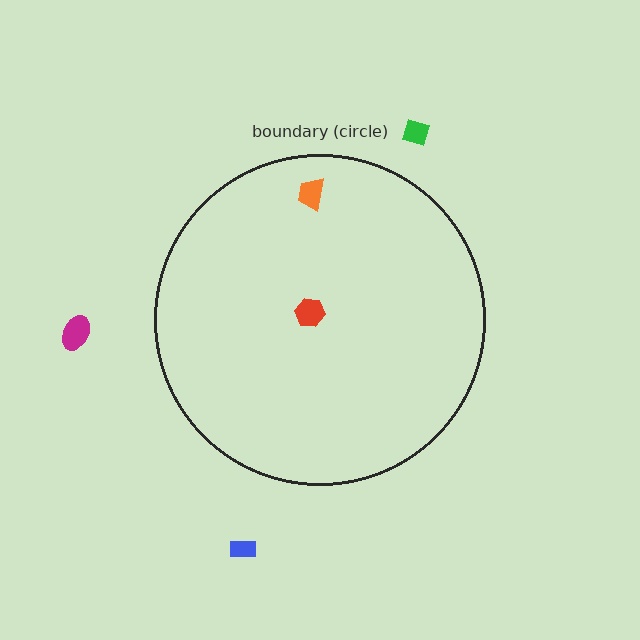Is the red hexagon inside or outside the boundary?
Inside.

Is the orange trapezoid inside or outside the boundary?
Inside.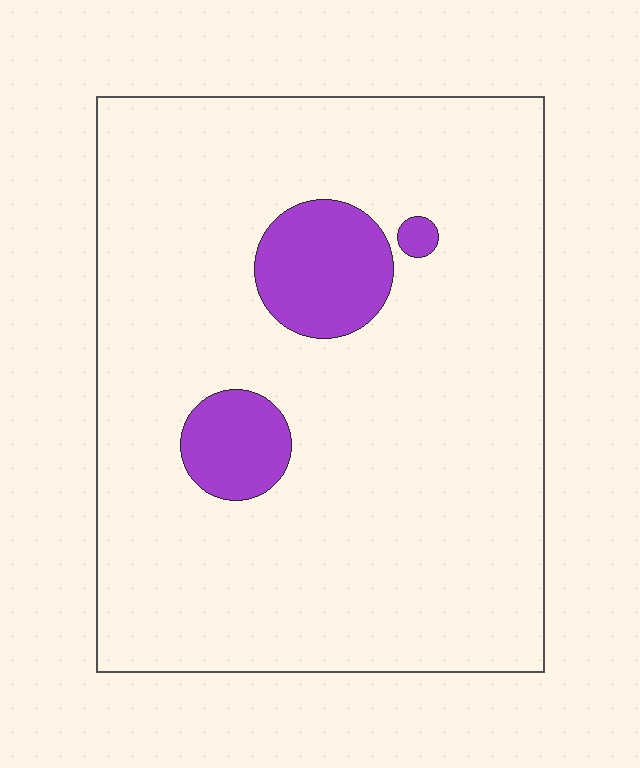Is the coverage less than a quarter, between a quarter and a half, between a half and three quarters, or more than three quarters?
Less than a quarter.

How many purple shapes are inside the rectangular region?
3.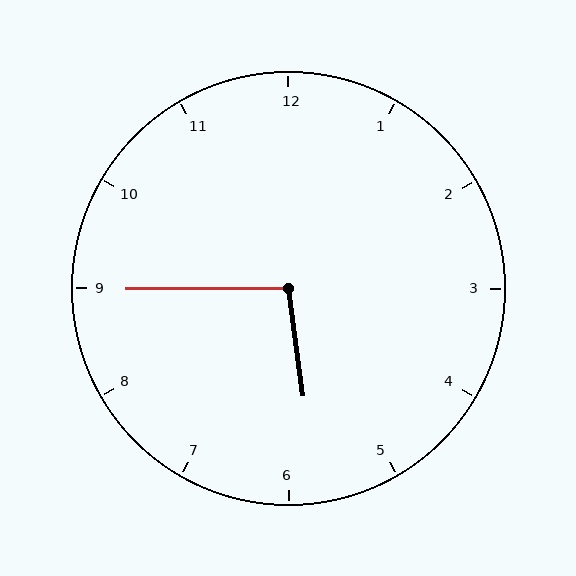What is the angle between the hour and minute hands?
Approximately 98 degrees.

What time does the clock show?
5:45.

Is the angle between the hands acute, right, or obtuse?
It is obtuse.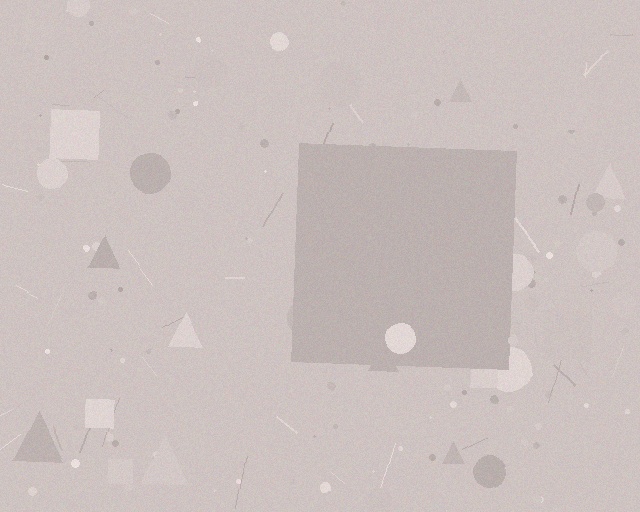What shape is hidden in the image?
A square is hidden in the image.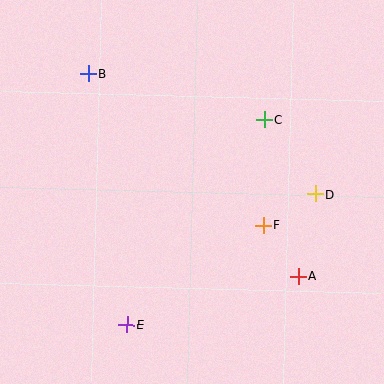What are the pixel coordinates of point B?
Point B is at (89, 73).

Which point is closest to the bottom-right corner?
Point A is closest to the bottom-right corner.